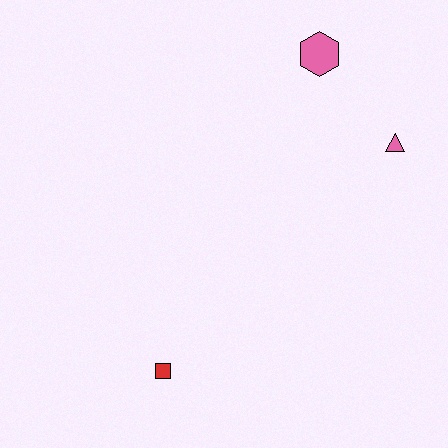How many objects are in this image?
There are 3 objects.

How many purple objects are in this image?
There are no purple objects.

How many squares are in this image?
There is 1 square.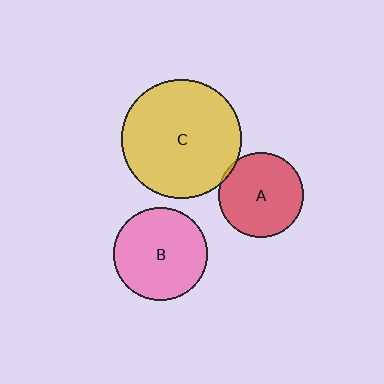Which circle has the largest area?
Circle C (yellow).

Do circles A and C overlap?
Yes.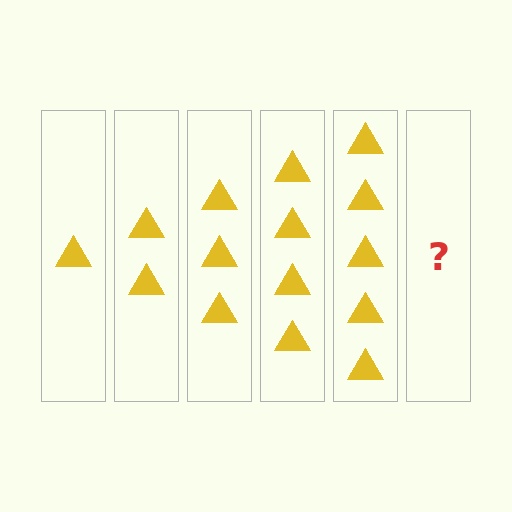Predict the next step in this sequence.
The next step is 6 triangles.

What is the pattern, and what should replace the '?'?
The pattern is that each step adds one more triangle. The '?' should be 6 triangles.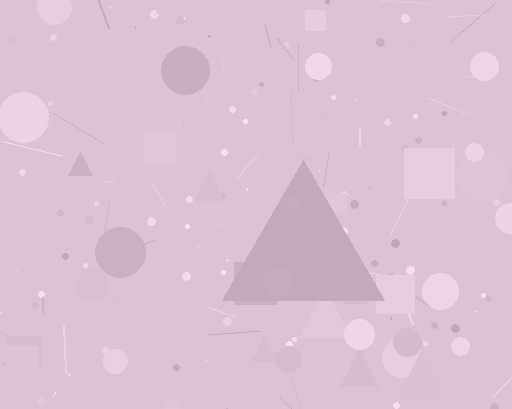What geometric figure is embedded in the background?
A triangle is embedded in the background.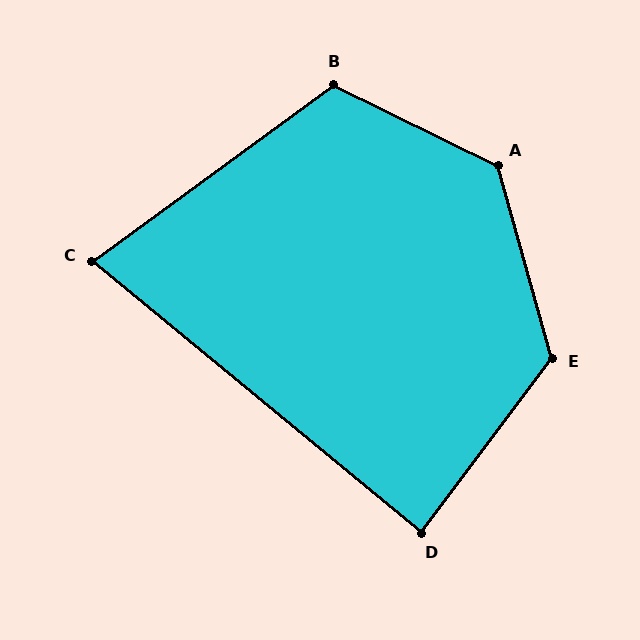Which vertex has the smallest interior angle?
C, at approximately 76 degrees.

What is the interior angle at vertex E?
Approximately 127 degrees (obtuse).